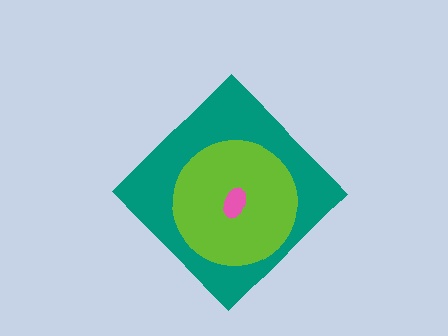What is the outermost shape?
The teal diamond.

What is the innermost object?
The pink ellipse.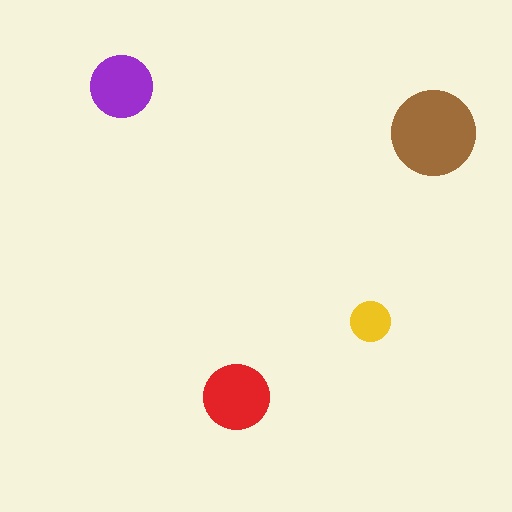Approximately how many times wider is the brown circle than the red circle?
About 1.5 times wider.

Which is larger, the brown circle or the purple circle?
The brown one.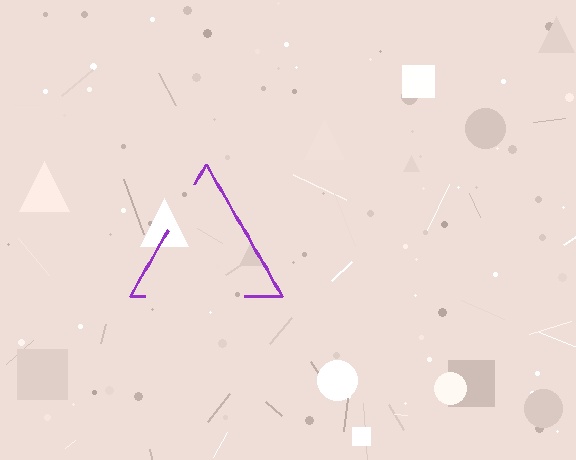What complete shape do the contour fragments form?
The contour fragments form a triangle.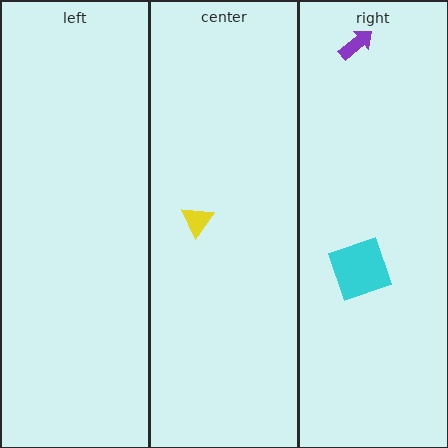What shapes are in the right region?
The purple arrow, the cyan square.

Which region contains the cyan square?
The right region.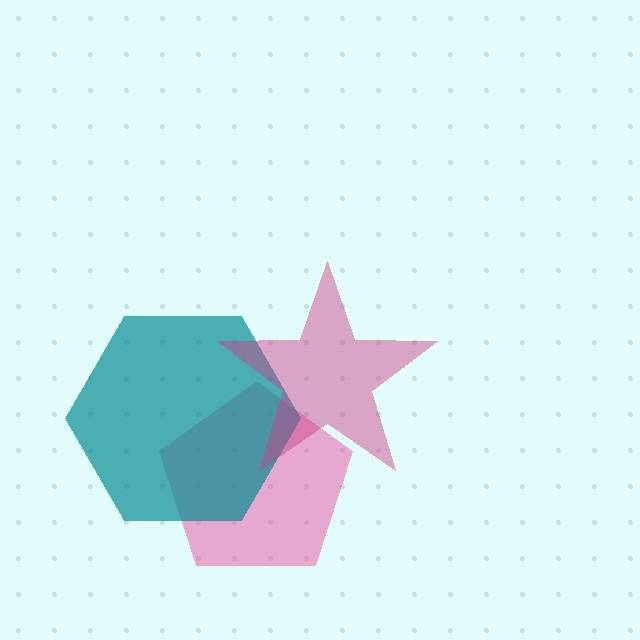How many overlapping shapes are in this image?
There are 3 overlapping shapes in the image.